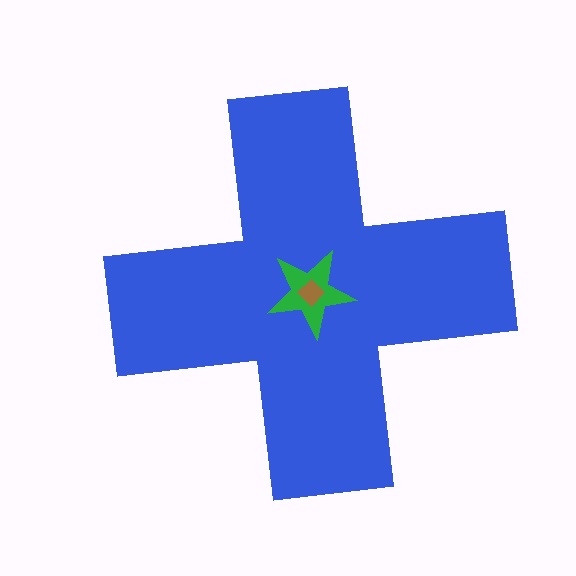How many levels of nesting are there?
3.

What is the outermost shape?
The blue cross.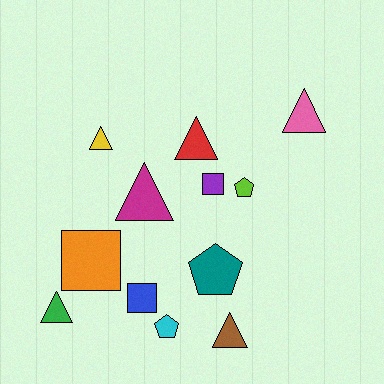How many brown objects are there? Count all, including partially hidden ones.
There is 1 brown object.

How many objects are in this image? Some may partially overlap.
There are 12 objects.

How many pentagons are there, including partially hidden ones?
There are 3 pentagons.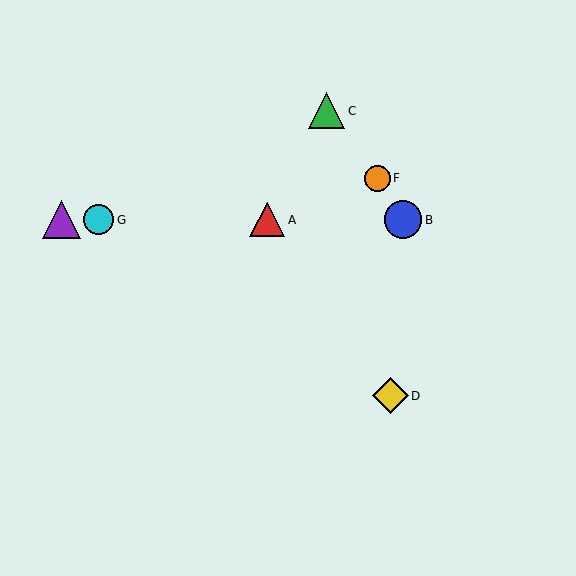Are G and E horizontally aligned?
Yes, both are at y≈220.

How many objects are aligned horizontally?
4 objects (A, B, E, G) are aligned horizontally.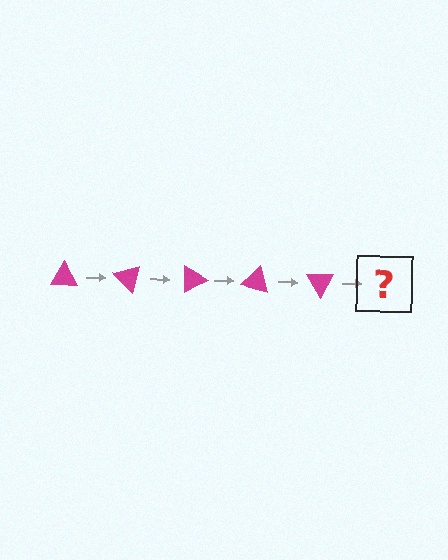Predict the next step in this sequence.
The next step is a magenta triangle rotated 225 degrees.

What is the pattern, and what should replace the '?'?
The pattern is that the triangle rotates 45 degrees each step. The '?' should be a magenta triangle rotated 225 degrees.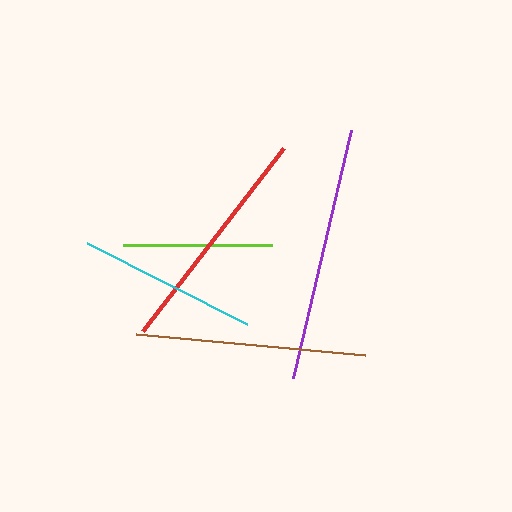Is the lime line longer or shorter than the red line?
The red line is longer than the lime line.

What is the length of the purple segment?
The purple segment is approximately 255 pixels long.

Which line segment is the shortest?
The lime line is the shortest at approximately 149 pixels.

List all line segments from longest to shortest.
From longest to shortest: purple, red, brown, cyan, lime.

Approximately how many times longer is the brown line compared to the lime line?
The brown line is approximately 1.5 times the length of the lime line.